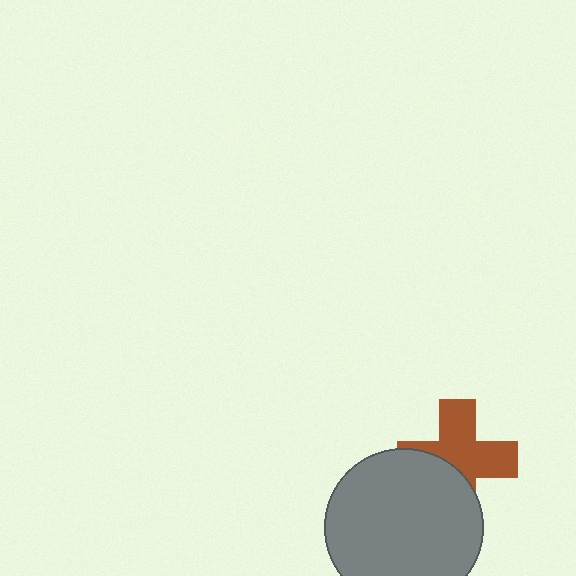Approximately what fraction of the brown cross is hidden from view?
Roughly 40% of the brown cross is hidden behind the gray circle.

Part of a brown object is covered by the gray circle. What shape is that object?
It is a cross.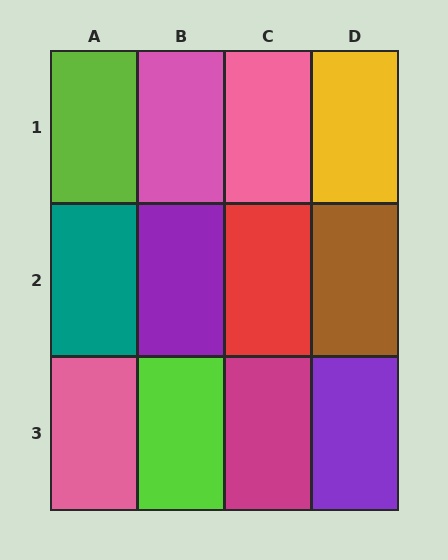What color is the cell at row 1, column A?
Lime.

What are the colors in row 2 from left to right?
Teal, purple, red, brown.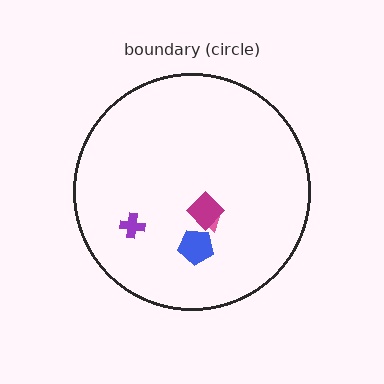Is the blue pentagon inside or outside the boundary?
Inside.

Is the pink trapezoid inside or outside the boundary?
Inside.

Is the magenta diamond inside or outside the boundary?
Inside.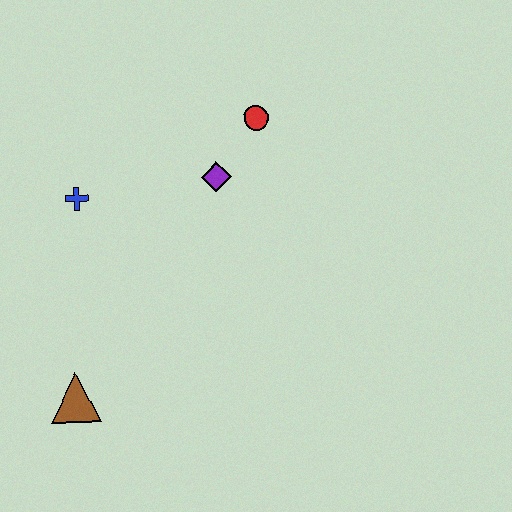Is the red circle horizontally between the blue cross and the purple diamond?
No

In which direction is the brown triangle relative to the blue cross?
The brown triangle is below the blue cross.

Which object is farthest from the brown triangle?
The red circle is farthest from the brown triangle.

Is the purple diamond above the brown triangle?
Yes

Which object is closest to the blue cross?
The purple diamond is closest to the blue cross.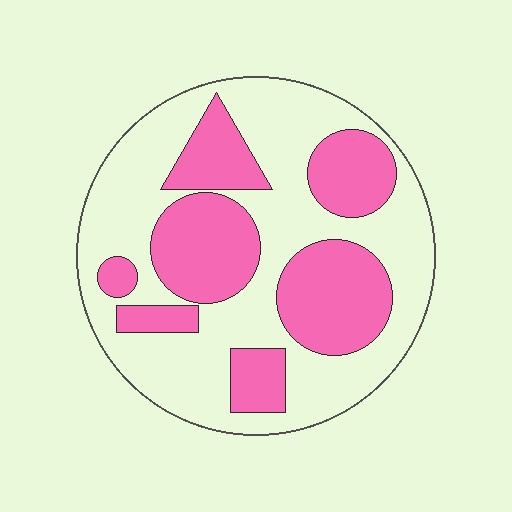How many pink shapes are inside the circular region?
7.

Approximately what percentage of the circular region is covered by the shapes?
Approximately 40%.